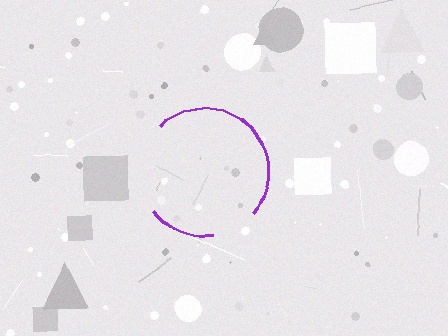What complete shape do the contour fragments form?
The contour fragments form a circle.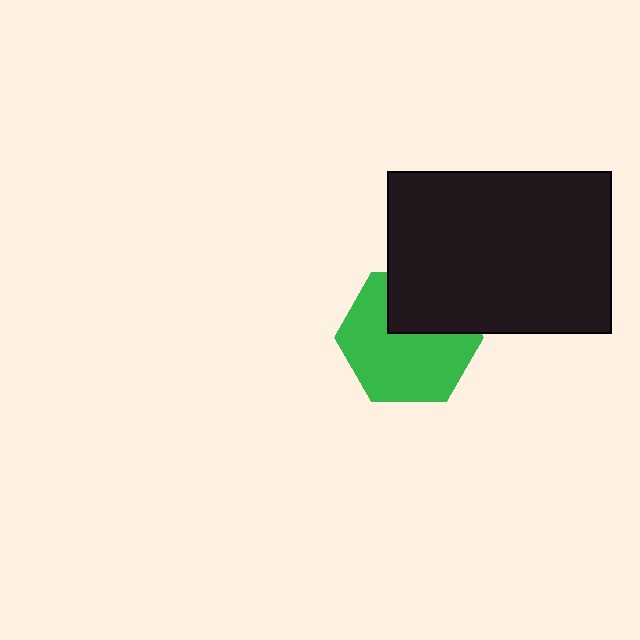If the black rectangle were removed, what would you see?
You would see the complete green hexagon.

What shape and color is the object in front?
The object in front is a black rectangle.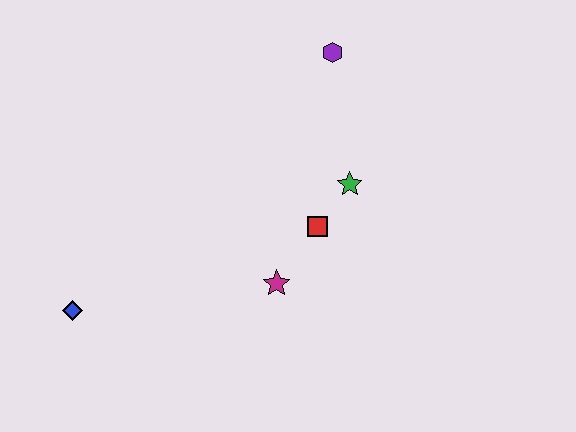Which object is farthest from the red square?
The blue diamond is farthest from the red square.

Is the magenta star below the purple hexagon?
Yes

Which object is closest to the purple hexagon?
The green star is closest to the purple hexagon.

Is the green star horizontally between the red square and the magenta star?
No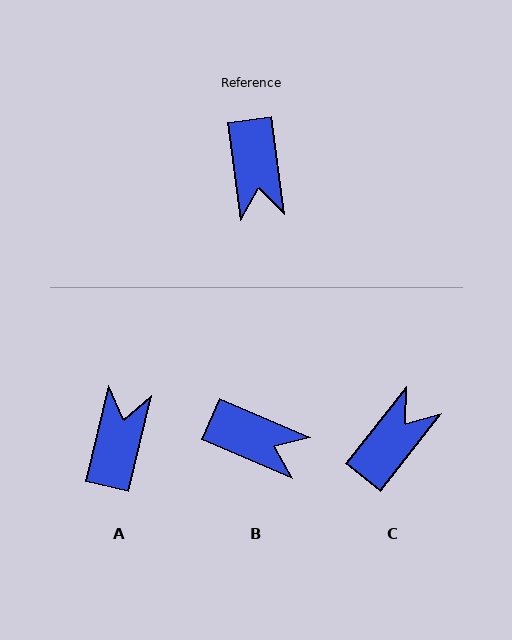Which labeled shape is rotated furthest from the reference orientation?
A, about 159 degrees away.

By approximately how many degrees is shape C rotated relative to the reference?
Approximately 134 degrees counter-clockwise.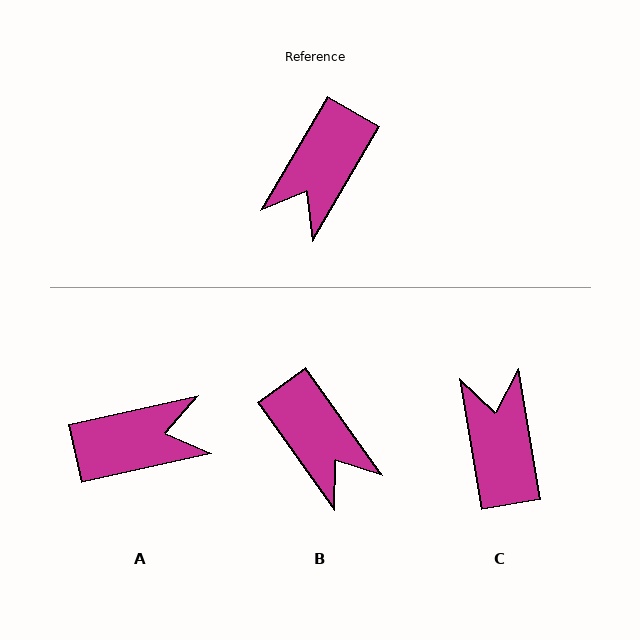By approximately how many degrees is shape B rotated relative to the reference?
Approximately 66 degrees counter-clockwise.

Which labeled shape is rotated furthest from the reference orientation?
C, about 140 degrees away.